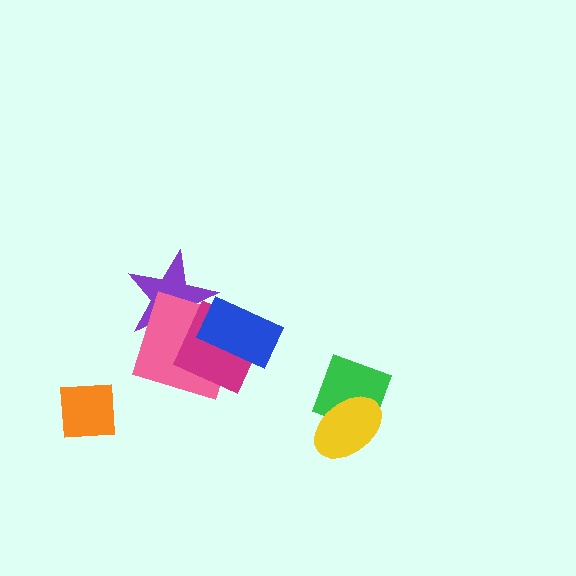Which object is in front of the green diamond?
The yellow ellipse is in front of the green diamond.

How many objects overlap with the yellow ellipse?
1 object overlaps with the yellow ellipse.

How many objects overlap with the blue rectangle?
3 objects overlap with the blue rectangle.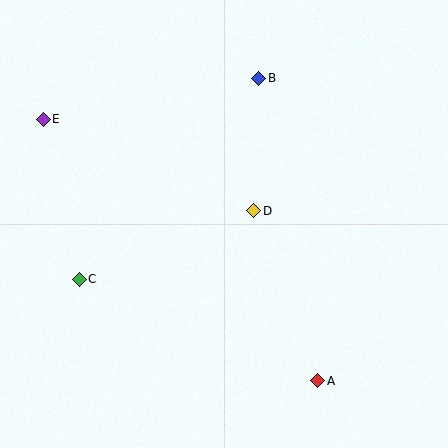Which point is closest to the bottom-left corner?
Point C is closest to the bottom-left corner.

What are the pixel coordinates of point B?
Point B is at (259, 78).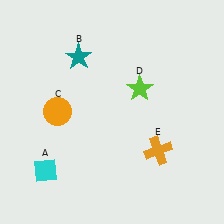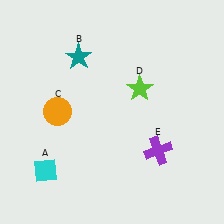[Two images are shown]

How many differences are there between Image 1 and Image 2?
There is 1 difference between the two images.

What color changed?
The cross (E) changed from orange in Image 1 to purple in Image 2.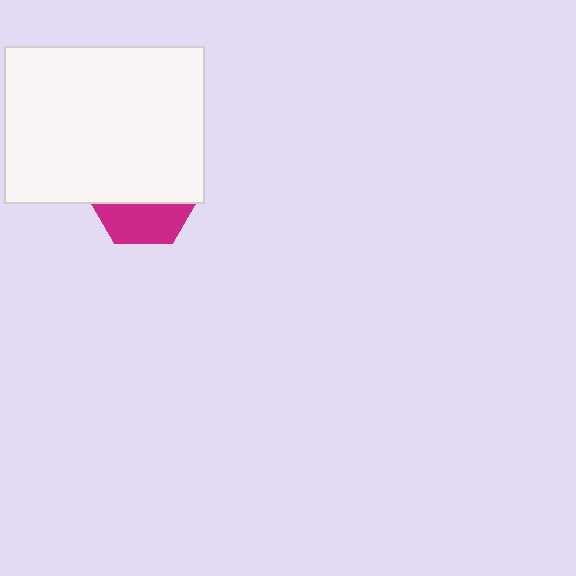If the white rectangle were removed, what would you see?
You would see the complete magenta hexagon.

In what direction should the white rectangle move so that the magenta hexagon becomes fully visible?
The white rectangle should move up. That is the shortest direction to clear the overlap and leave the magenta hexagon fully visible.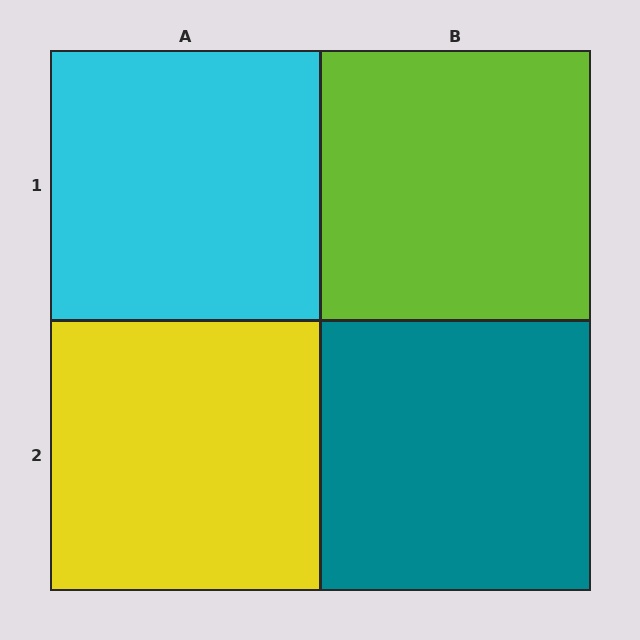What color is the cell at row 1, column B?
Lime.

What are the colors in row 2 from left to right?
Yellow, teal.